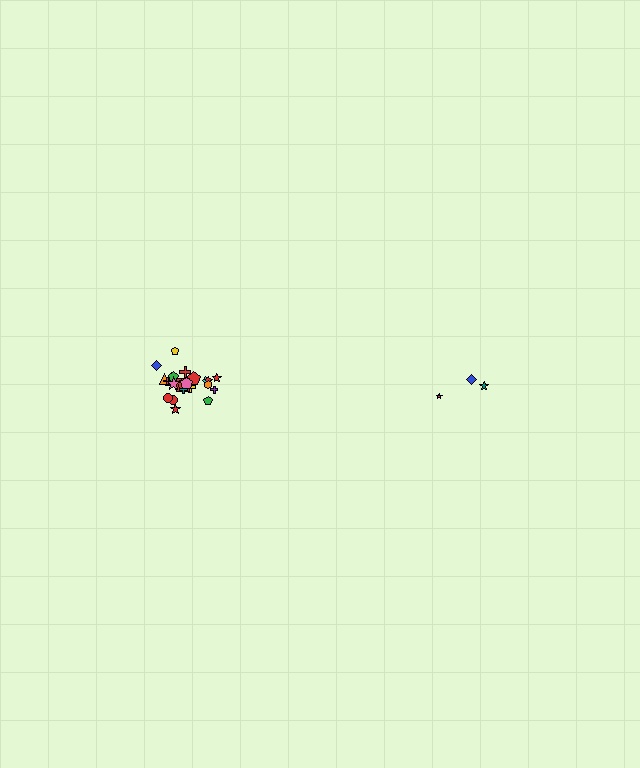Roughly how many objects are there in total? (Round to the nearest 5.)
Roughly 30 objects in total.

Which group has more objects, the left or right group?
The left group.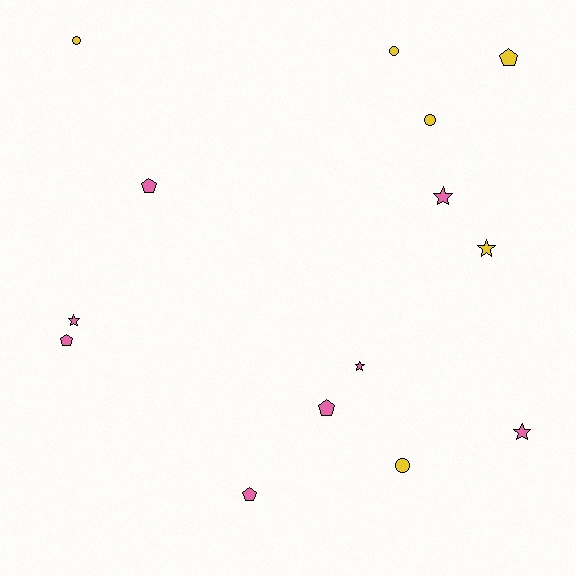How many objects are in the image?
There are 14 objects.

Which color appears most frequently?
Pink, with 8 objects.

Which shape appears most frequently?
Star, with 5 objects.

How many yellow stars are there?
There is 1 yellow star.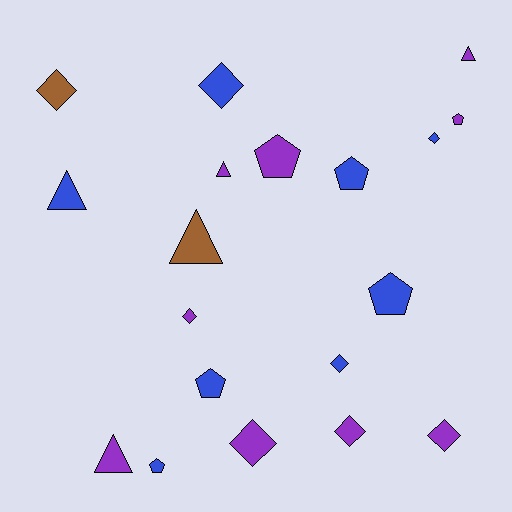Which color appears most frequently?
Purple, with 9 objects.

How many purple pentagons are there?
There are 2 purple pentagons.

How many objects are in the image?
There are 19 objects.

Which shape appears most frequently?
Diamond, with 8 objects.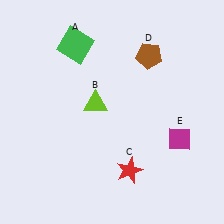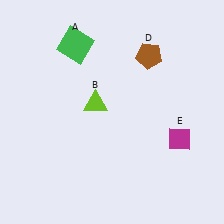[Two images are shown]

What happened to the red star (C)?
The red star (C) was removed in Image 2. It was in the bottom-right area of Image 1.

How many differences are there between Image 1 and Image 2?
There is 1 difference between the two images.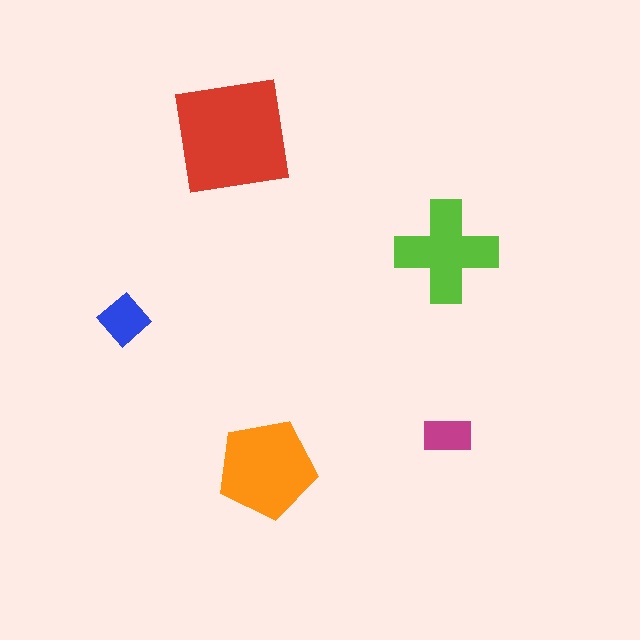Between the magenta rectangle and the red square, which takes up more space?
The red square.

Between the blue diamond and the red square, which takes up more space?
The red square.